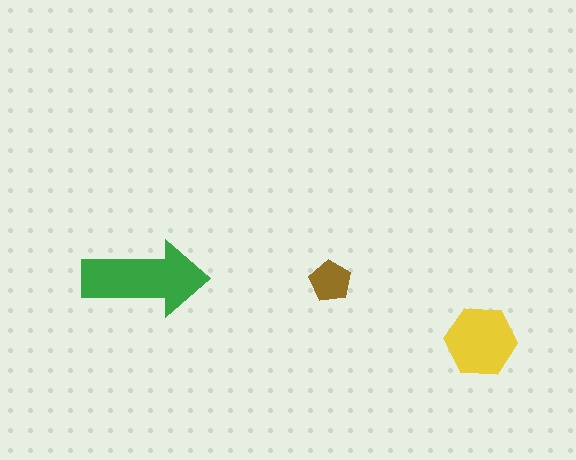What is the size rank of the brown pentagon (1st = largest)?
3rd.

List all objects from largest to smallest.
The green arrow, the yellow hexagon, the brown pentagon.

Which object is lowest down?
The yellow hexagon is bottommost.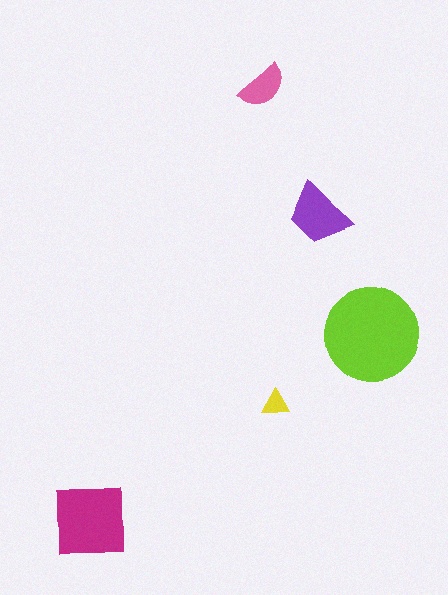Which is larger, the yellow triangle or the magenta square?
The magenta square.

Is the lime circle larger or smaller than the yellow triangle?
Larger.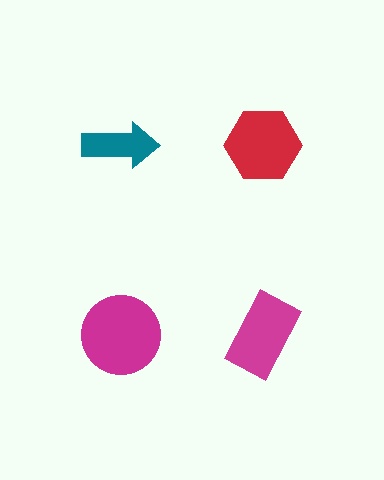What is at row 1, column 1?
A teal arrow.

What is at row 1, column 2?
A red hexagon.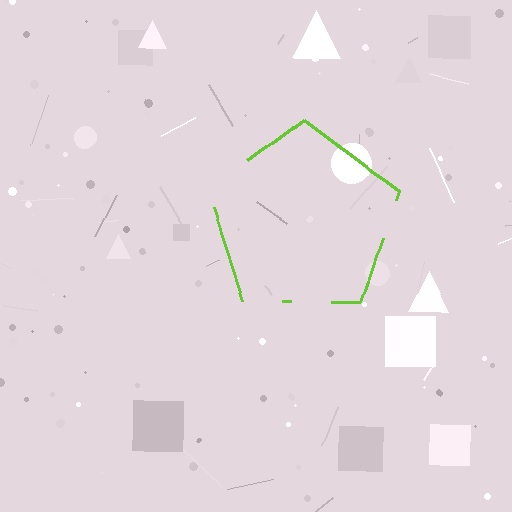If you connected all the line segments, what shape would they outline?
They would outline a pentagon.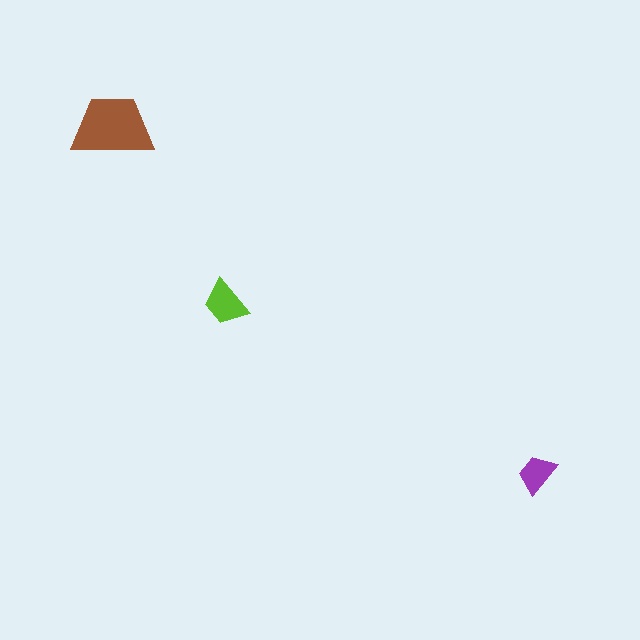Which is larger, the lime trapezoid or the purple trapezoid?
The lime one.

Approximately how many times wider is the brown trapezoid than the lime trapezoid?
About 2 times wider.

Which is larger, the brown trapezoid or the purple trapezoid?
The brown one.